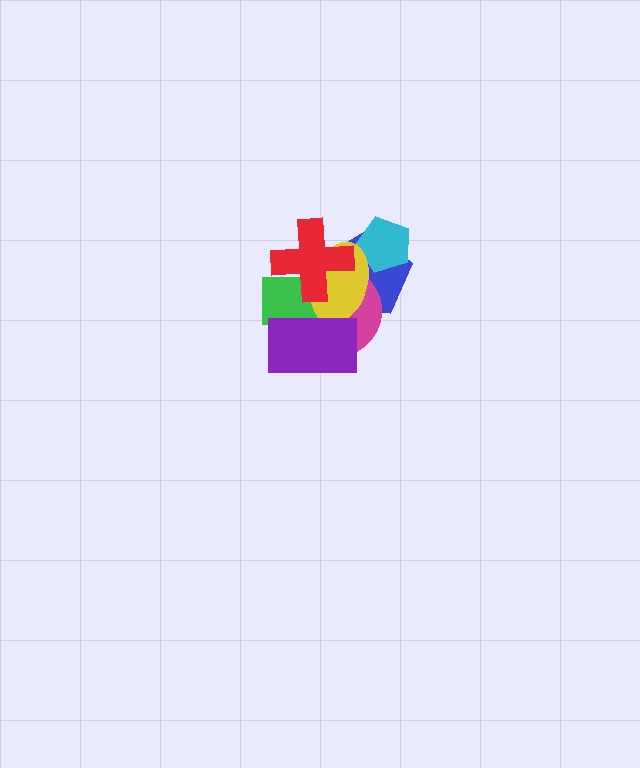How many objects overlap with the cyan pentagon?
2 objects overlap with the cyan pentagon.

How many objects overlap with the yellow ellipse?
6 objects overlap with the yellow ellipse.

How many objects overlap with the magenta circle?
5 objects overlap with the magenta circle.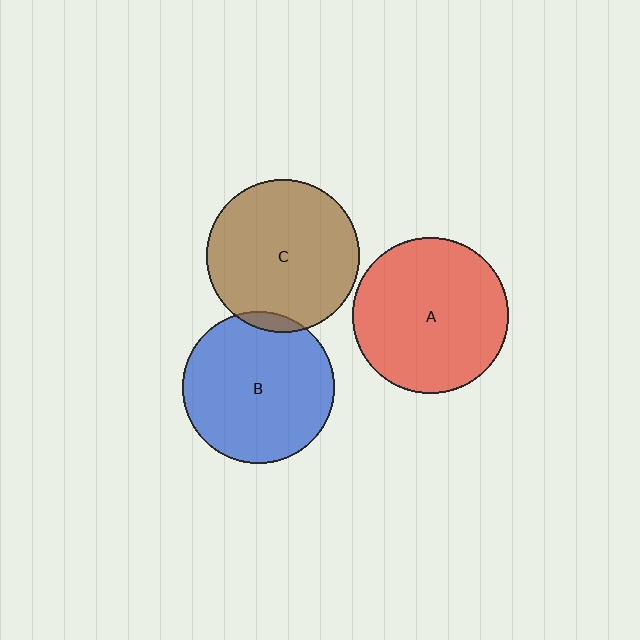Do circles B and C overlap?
Yes.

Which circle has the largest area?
Circle A (red).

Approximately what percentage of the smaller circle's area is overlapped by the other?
Approximately 5%.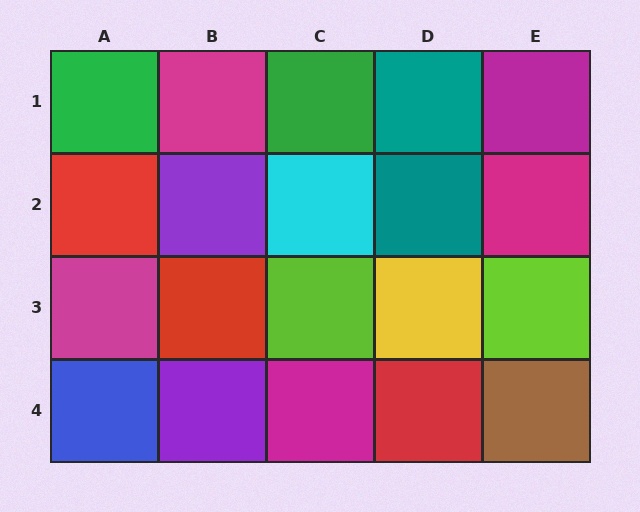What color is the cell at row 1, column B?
Magenta.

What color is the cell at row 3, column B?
Red.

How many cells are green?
2 cells are green.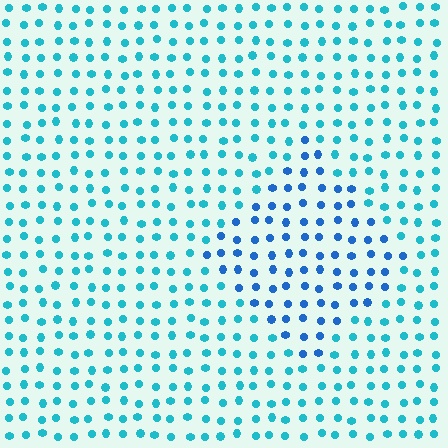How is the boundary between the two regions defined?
The boundary is defined purely by a slight shift in hue (about 29 degrees). Spacing, size, and orientation are identical on both sides.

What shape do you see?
I see a diamond.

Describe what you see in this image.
The image is filled with small cyan elements in a uniform arrangement. A diamond-shaped region is visible where the elements are tinted to a slightly different hue, forming a subtle color boundary.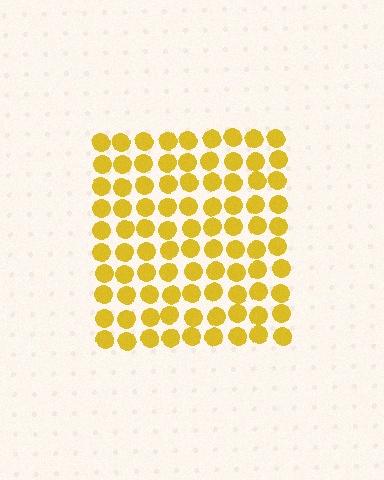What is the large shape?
The large shape is a square.